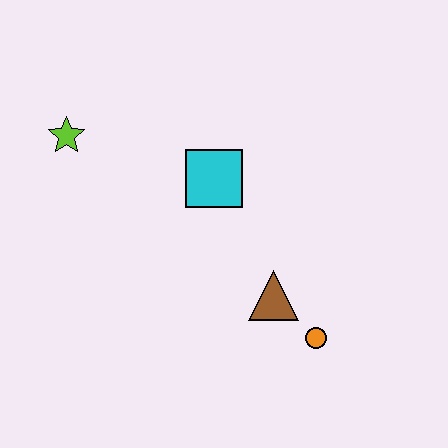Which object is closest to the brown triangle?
The orange circle is closest to the brown triangle.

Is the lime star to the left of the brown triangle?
Yes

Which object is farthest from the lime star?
The orange circle is farthest from the lime star.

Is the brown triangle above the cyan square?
No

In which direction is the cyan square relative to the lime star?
The cyan square is to the right of the lime star.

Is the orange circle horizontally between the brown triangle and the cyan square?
No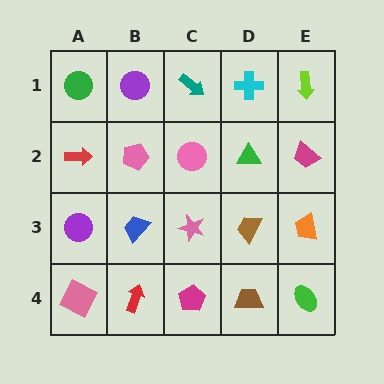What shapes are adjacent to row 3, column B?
A pink pentagon (row 2, column B), a red arrow (row 4, column B), a purple circle (row 3, column A), a pink star (row 3, column C).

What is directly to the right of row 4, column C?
A brown trapezoid.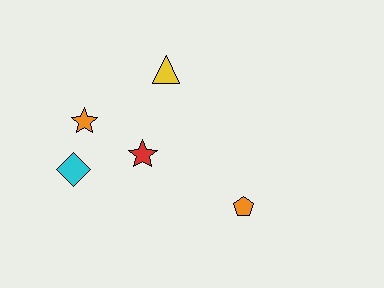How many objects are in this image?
There are 5 objects.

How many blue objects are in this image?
There are no blue objects.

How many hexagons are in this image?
There are no hexagons.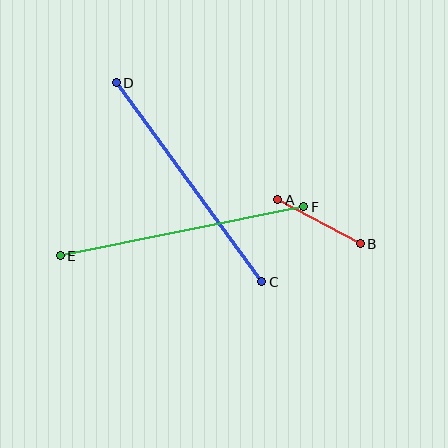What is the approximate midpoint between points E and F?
The midpoint is at approximately (182, 231) pixels.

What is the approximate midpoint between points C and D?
The midpoint is at approximately (189, 182) pixels.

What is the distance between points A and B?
The distance is approximately 94 pixels.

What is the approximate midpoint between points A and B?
The midpoint is at approximately (319, 222) pixels.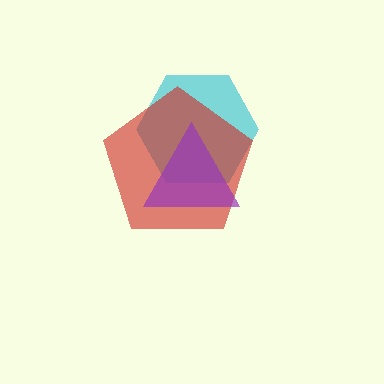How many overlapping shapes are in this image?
There are 3 overlapping shapes in the image.